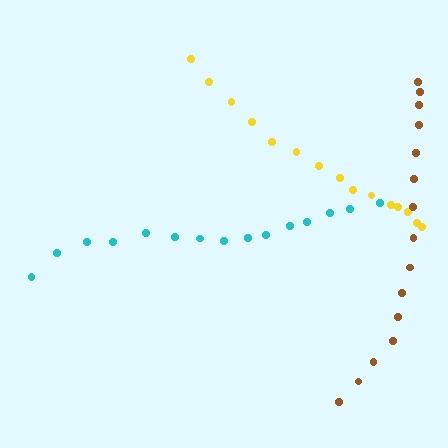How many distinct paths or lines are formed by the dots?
There are 3 distinct paths.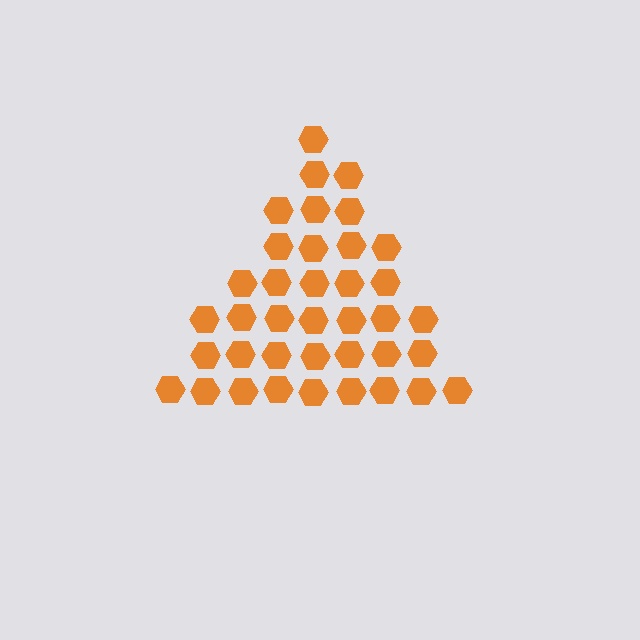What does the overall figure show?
The overall figure shows a triangle.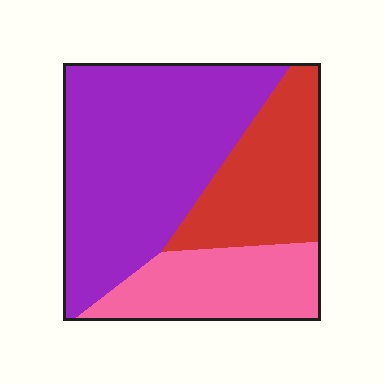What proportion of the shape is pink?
Pink takes up about one fifth (1/5) of the shape.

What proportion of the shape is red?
Red covers 25% of the shape.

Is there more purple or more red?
Purple.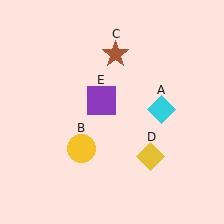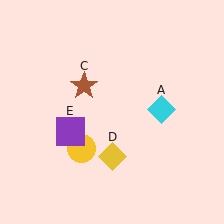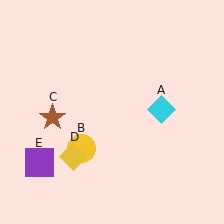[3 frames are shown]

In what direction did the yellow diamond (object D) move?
The yellow diamond (object D) moved left.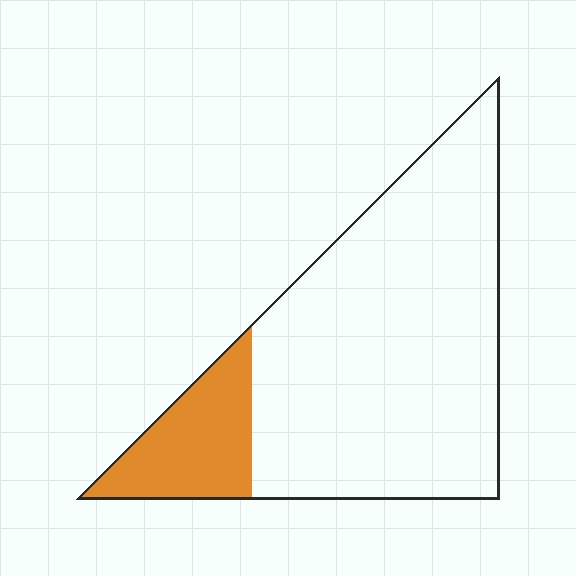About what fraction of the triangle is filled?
About one sixth (1/6).